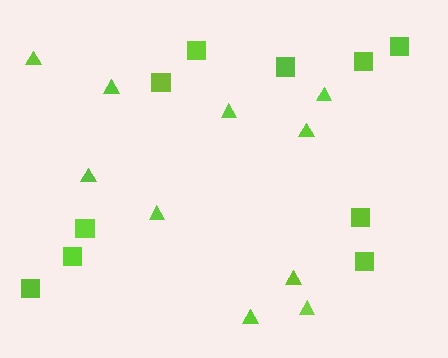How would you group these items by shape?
There are 2 groups: one group of triangles (10) and one group of squares (10).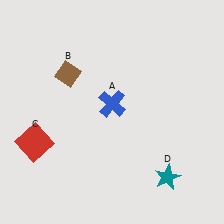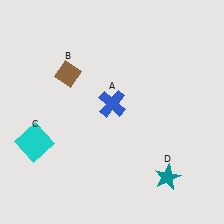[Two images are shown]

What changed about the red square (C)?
In Image 1, C is red. In Image 2, it changed to cyan.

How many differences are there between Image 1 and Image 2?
There is 1 difference between the two images.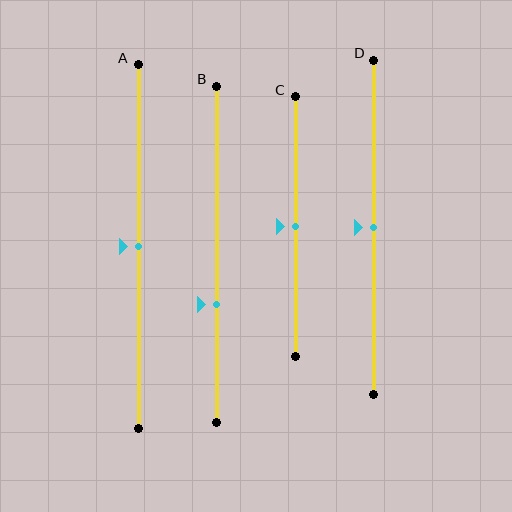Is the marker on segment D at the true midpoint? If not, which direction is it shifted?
Yes, the marker on segment D is at the true midpoint.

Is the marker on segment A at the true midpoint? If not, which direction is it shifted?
Yes, the marker on segment A is at the true midpoint.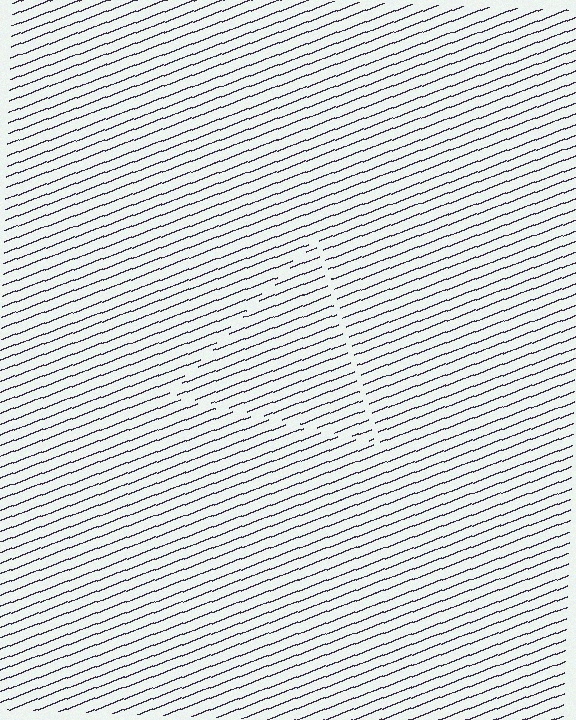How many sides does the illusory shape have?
3 sides — the line-ends trace a triangle.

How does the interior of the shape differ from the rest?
The interior of the shape contains the same grating, shifted by half a period — the contour is defined by the phase discontinuity where line-ends from the inner and outer gratings abut.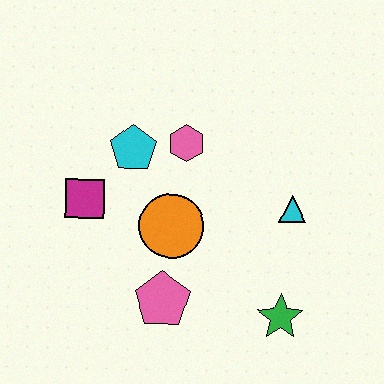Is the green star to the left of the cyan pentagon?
No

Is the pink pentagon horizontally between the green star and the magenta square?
Yes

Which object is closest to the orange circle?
The pink pentagon is closest to the orange circle.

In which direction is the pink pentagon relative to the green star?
The pink pentagon is to the left of the green star.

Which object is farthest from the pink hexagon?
The green star is farthest from the pink hexagon.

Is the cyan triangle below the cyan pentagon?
Yes